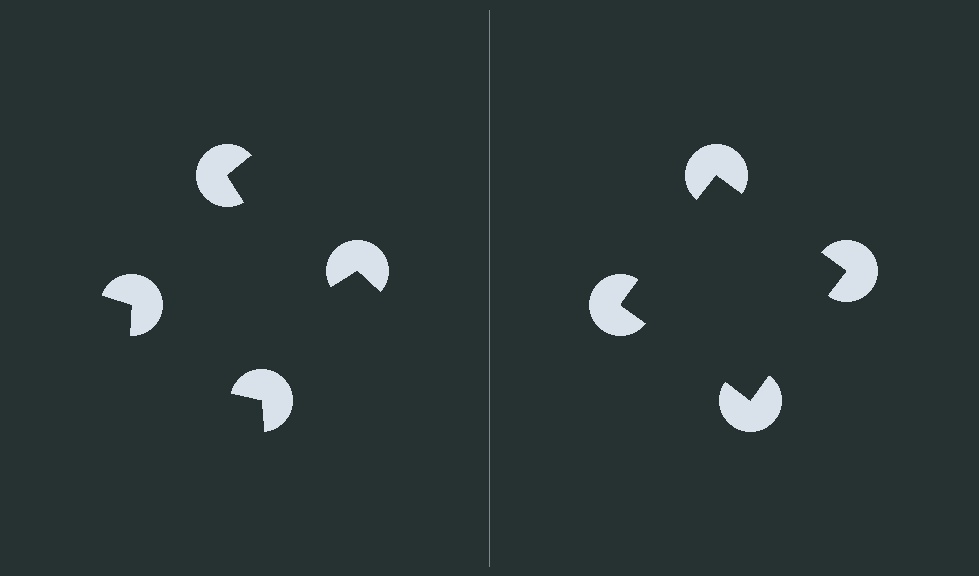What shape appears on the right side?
An illusory square.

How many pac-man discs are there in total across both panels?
8 — 4 on each side.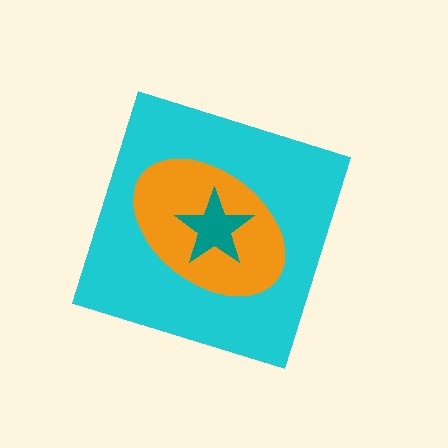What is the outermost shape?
The cyan diamond.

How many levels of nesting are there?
3.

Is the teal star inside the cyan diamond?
Yes.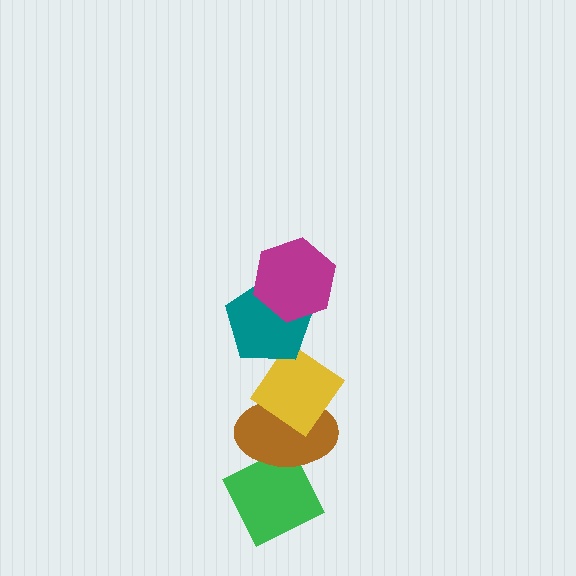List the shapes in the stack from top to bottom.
From top to bottom: the magenta hexagon, the teal pentagon, the yellow diamond, the brown ellipse, the green diamond.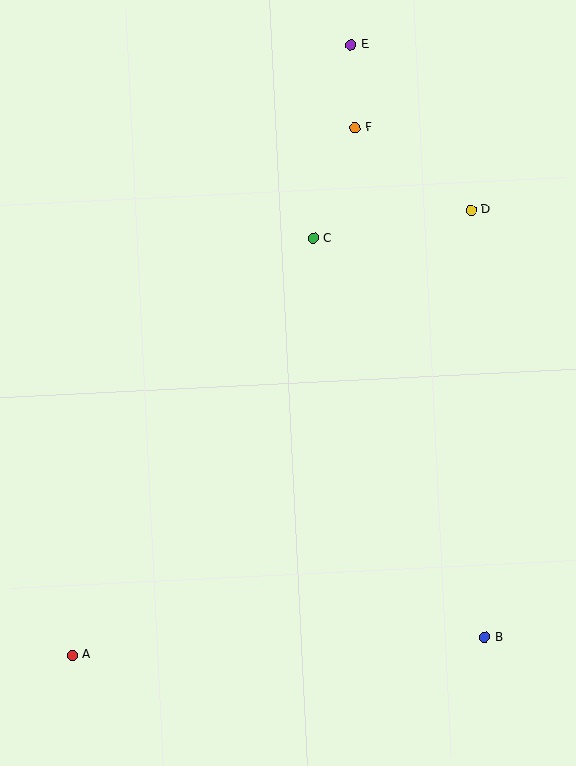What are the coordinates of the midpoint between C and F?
The midpoint between C and F is at (334, 183).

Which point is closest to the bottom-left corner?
Point A is closest to the bottom-left corner.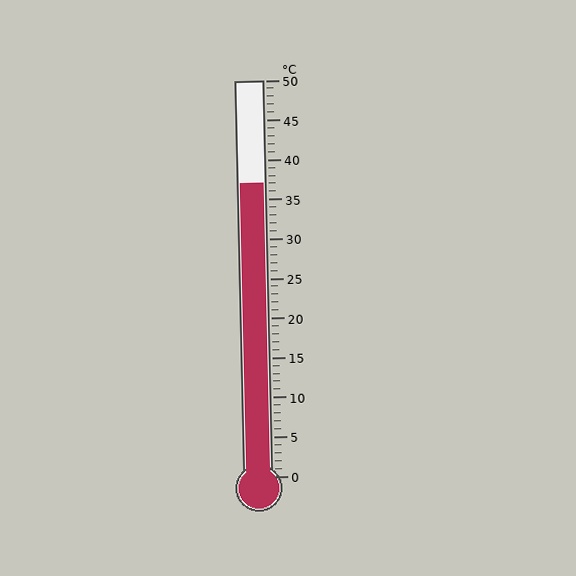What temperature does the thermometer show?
The thermometer shows approximately 37°C.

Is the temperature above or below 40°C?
The temperature is below 40°C.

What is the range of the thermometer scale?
The thermometer scale ranges from 0°C to 50°C.